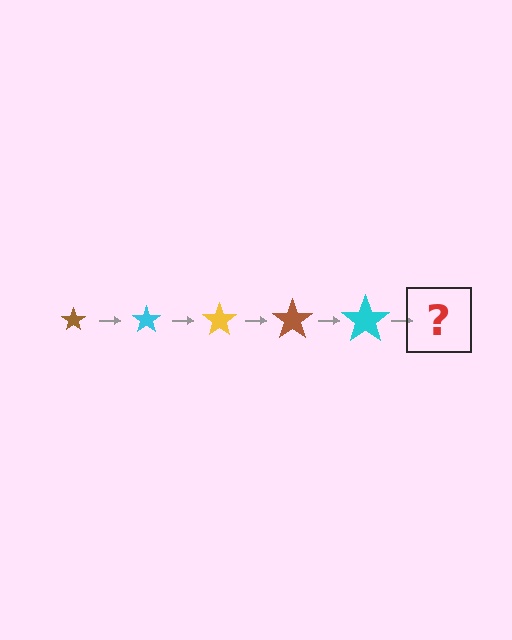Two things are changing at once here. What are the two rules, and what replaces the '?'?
The two rules are that the star grows larger each step and the color cycles through brown, cyan, and yellow. The '?' should be a yellow star, larger than the previous one.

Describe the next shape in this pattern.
It should be a yellow star, larger than the previous one.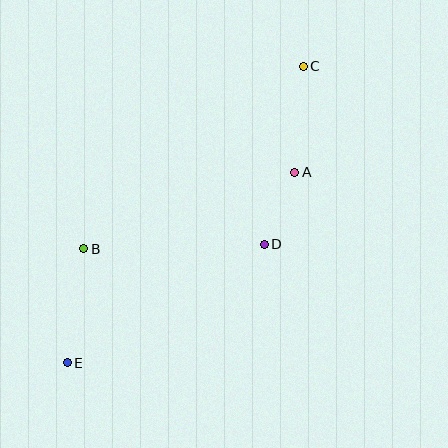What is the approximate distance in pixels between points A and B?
The distance between A and B is approximately 225 pixels.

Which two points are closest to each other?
Points A and D are closest to each other.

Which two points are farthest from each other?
Points C and E are farthest from each other.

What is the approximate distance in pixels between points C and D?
The distance between C and D is approximately 182 pixels.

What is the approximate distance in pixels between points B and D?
The distance between B and D is approximately 180 pixels.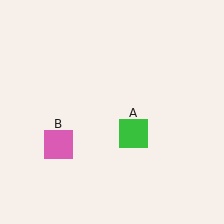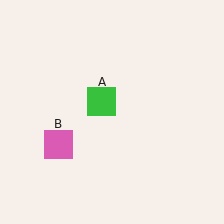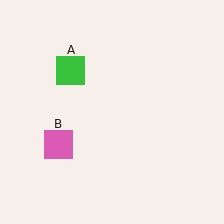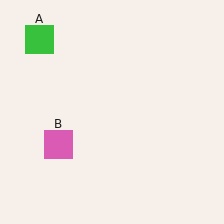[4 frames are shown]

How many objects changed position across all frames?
1 object changed position: green square (object A).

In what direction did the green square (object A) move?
The green square (object A) moved up and to the left.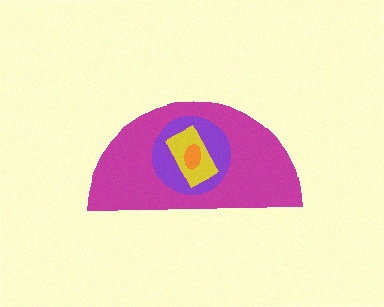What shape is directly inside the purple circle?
The yellow rectangle.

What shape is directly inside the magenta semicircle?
The purple circle.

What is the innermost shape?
The orange ellipse.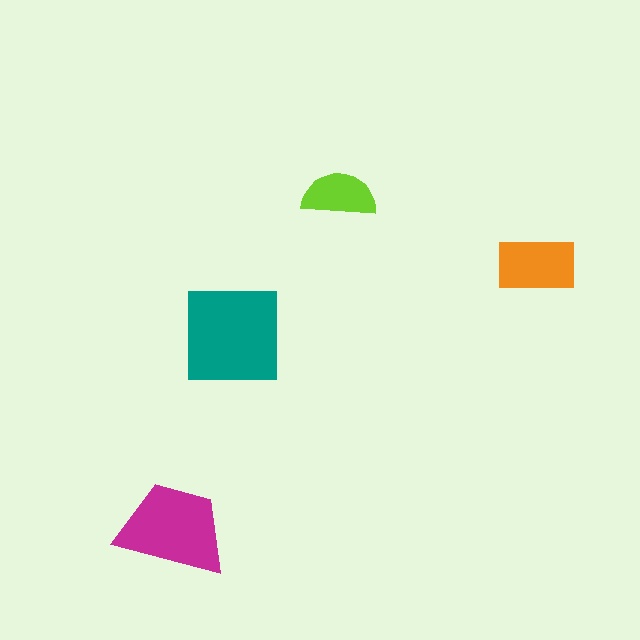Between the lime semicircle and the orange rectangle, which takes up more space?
The orange rectangle.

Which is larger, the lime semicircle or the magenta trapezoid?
The magenta trapezoid.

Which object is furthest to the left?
The magenta trapezoid is leftmost.